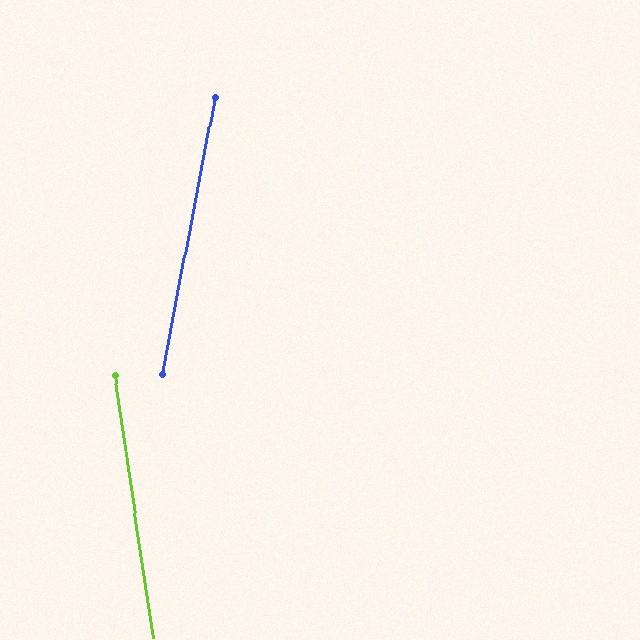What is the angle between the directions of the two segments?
Approximately 19 degrees.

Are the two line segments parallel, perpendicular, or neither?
Neither parallel nor perpendicular — they differ by about 19°.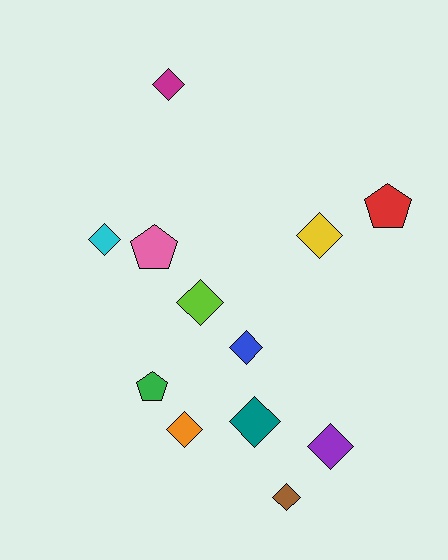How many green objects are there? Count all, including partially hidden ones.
There is 1 green object.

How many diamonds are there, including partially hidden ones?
There are 9 diamonds.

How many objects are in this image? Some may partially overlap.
There are 12 objects.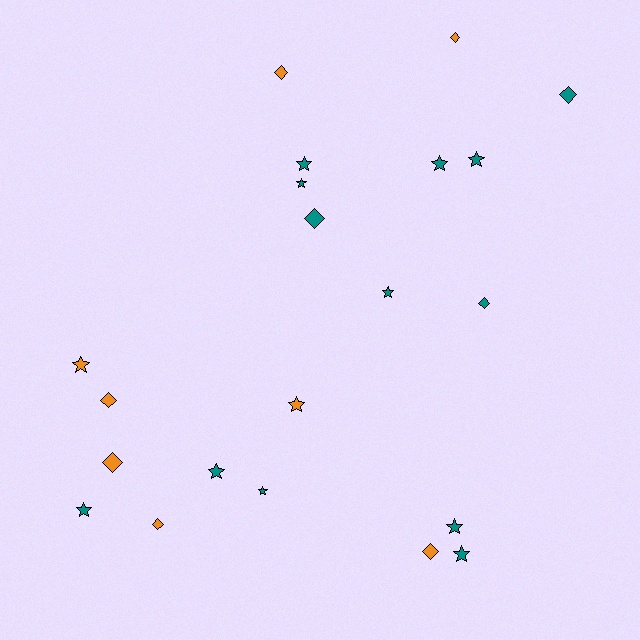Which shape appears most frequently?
Star, with 12 objects.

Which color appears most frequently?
Teal, with 13 objects.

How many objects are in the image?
There are 21 objects.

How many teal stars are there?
There are 10 teal stars.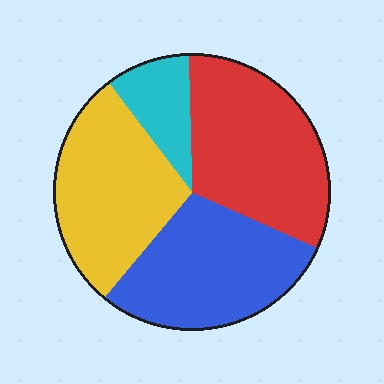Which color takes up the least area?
Cyan, at roughly 10%.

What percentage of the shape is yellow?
Yellow takes up about one quarter (1/4) of the shape.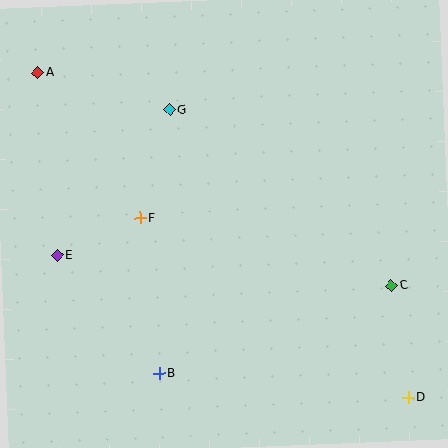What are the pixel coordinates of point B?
Point B is at (159, 373).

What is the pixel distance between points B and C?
The distance between B and C is 248 pixels.